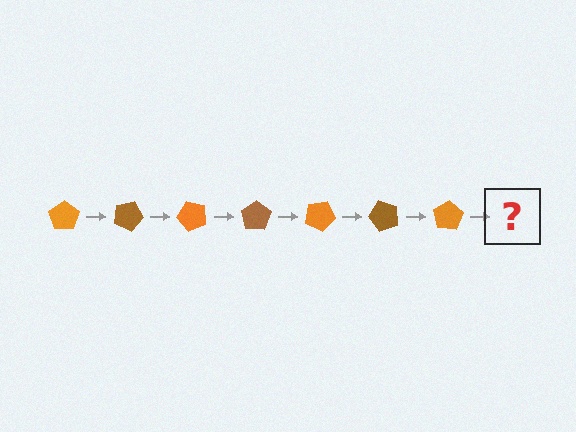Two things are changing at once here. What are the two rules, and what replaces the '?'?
The two rules are that it rotates 25 degrees each step and the color cycles through orange and brown. The '?' should be a brown pentagon, rotated 175 degrees from the start.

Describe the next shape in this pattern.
It should be a brown pentagon, rotated 175 degrees from the start.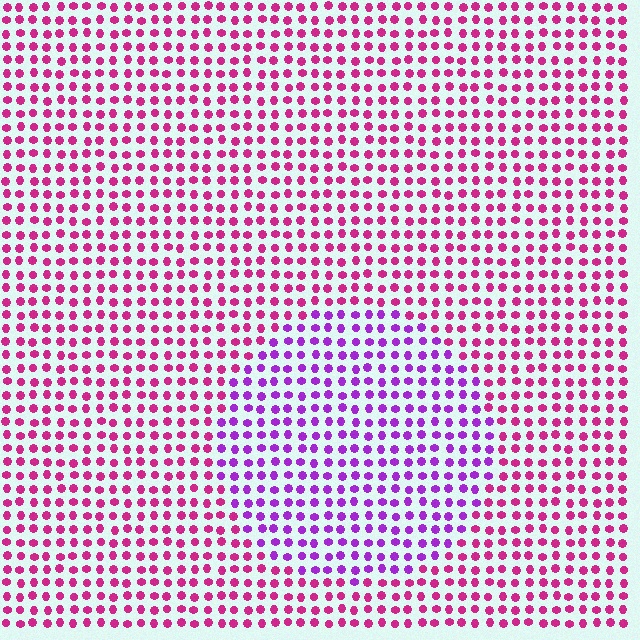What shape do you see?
I see a circle.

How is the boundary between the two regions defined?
The boundary is defined purely by a slight shift in hue (about 40 degrees). Spacing, size, and orientation are identical on both sides.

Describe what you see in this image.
The image is filled with small magenta elements in a uniform arrangement. A circle-shaped region is visible where the elements are tinted to a slightly different hue, forming a subtle color boundary.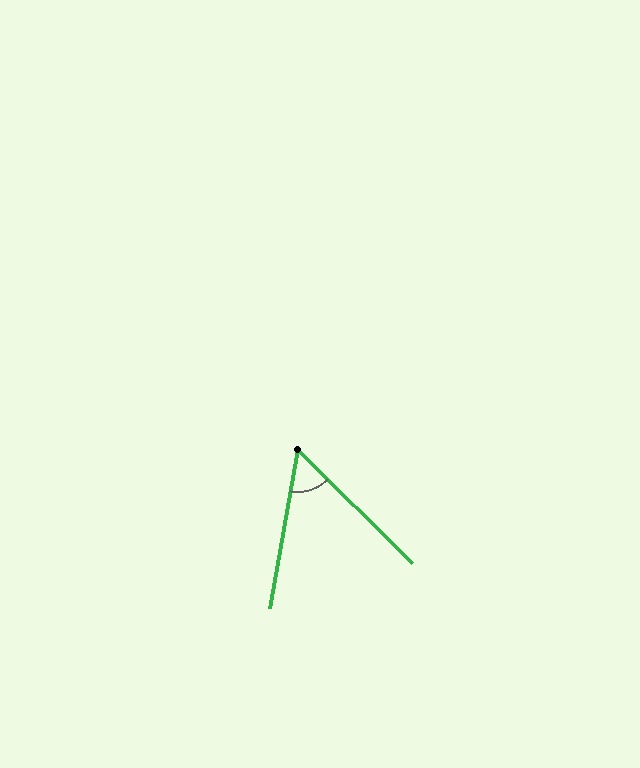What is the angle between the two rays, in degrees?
Approximately 55 degrees.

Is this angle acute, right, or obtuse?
It is acute.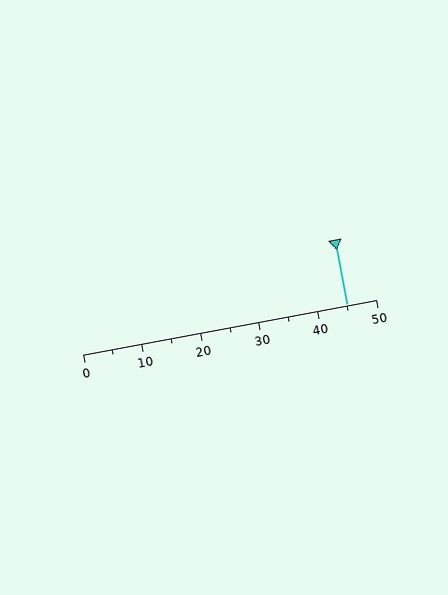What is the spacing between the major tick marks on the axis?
The major ticks are spaced 10 apart.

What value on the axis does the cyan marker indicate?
The marker indicates approximately 45.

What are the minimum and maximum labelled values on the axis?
The axis runs from 0 to 50.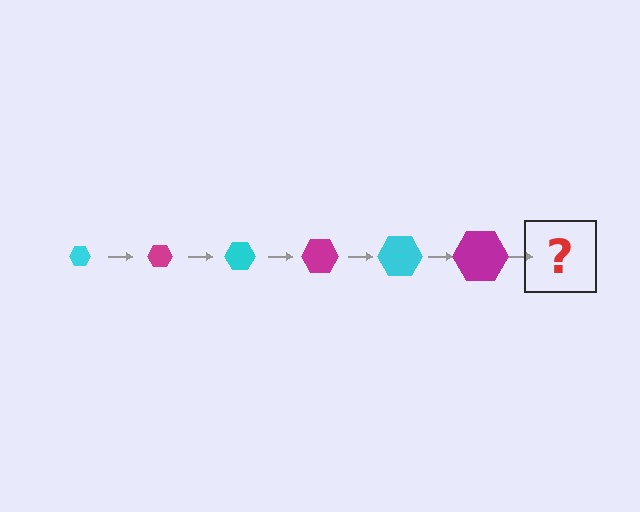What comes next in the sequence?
The next element should be a cyan hexagon, larger than the previous one.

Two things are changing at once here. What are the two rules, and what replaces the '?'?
The two rules are that the hexagon grows larger each step and the color cycles through cyan and magenta. The '?' should be a cyan hexagon, larger than the previous one.